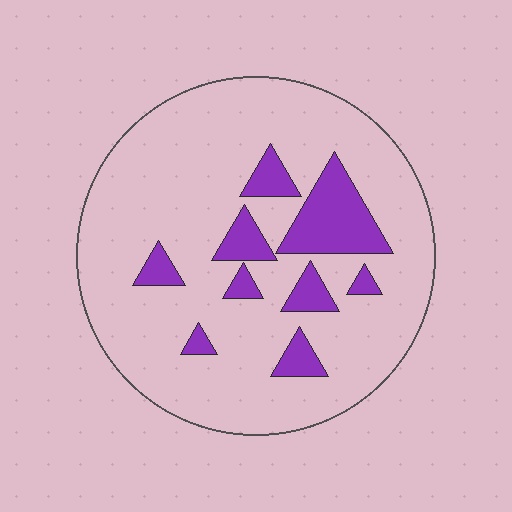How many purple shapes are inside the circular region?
9.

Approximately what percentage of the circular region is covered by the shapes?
Approximately 15%.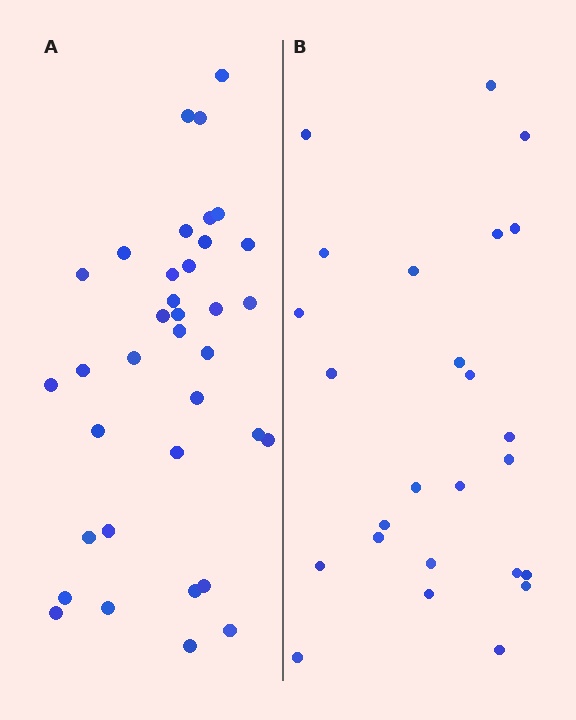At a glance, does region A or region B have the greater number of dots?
Region A (the left region) has more dots.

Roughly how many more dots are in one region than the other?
Region A has roughly 12 or so more dots than region B.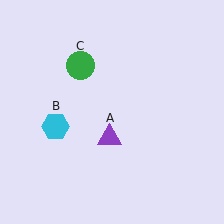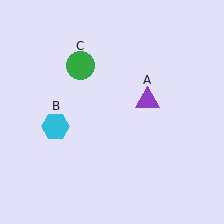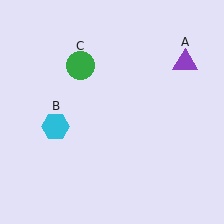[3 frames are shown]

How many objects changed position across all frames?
1 object changed position: purple triangle (object A).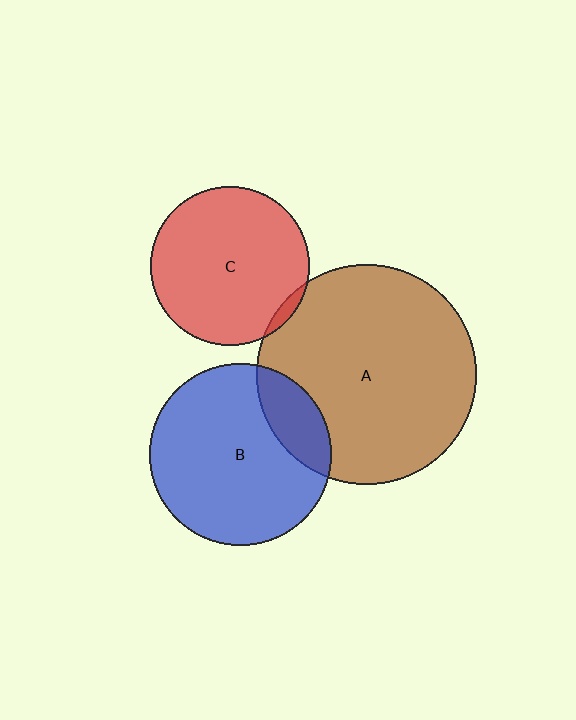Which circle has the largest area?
Circle A (brown).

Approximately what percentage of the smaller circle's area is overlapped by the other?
Approximately 5%.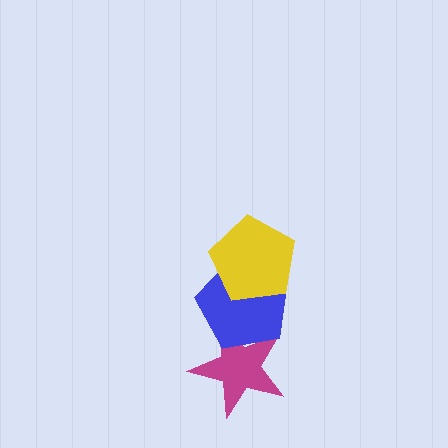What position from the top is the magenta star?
The magenta star is 3rd from the top.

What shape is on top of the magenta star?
The blue pentagon is on top of the magenta star.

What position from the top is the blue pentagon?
The blue pentagon is 2nd from the top.